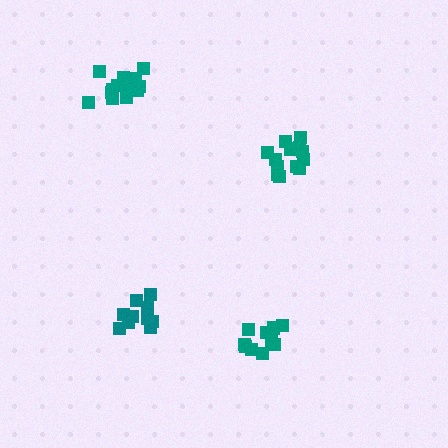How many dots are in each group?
Group 1: 14 dots, Group 2: 15 dots, Group 3: 10 dots, Group 4: 11 dots (50 total).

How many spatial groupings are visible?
There are 4 spatial groupings.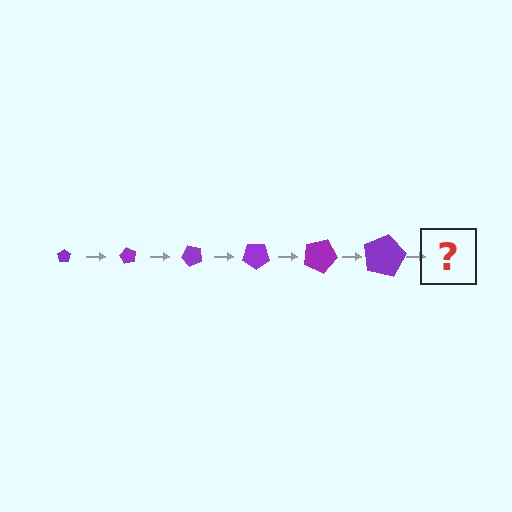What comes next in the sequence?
The next element should be a pentagon, larger than the previous one and rotated 360 degrees from the start.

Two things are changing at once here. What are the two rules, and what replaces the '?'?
The two rules are that the pentagon grows larger each step and it rotates 60 degrees each step. The '?' should be a pentagon, larger than the previous one and rotated 360 degrees from the start.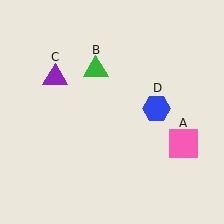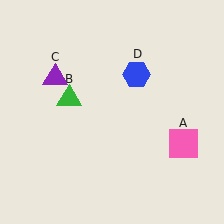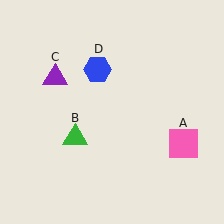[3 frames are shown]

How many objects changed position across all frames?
2 objects changed position: green triangle (object B), blue hexagon (object D).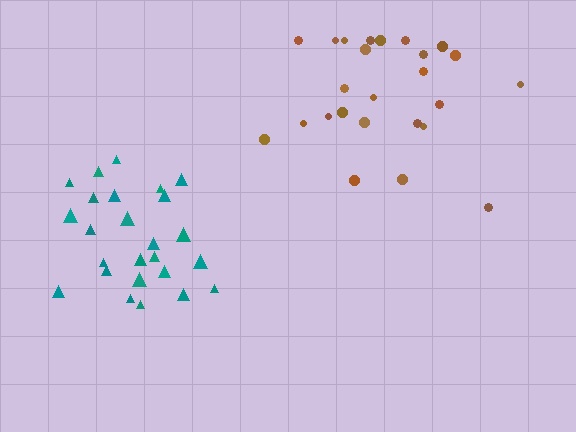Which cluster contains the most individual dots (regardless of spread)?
Brown (25).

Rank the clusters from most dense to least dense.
teal, brown.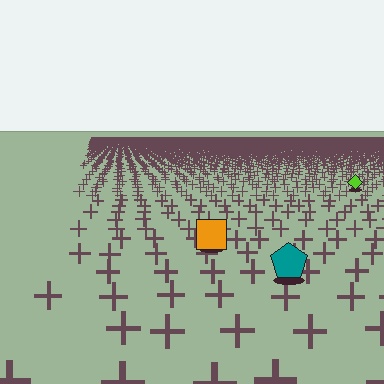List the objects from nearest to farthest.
From nearest to farthest: the teal pentagon, the orange square, the lime diamond.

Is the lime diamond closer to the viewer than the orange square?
No. The orange square is closer — you can tell from the texture gradient: the ground texture is coarser near it.